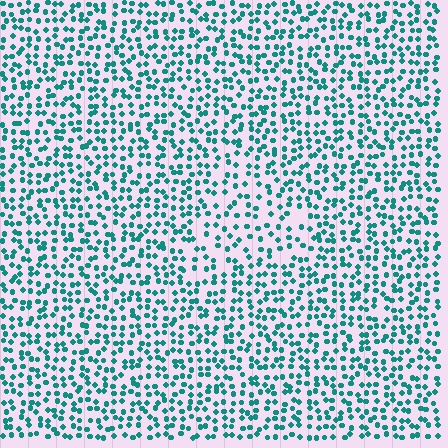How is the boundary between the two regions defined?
The boundary is defined by a change in element density (approximately 1.6x ratio). All elements are the same color, size, and shape.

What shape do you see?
I see a triangle.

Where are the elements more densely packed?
The elements are more densely packed outside the triangle boundary.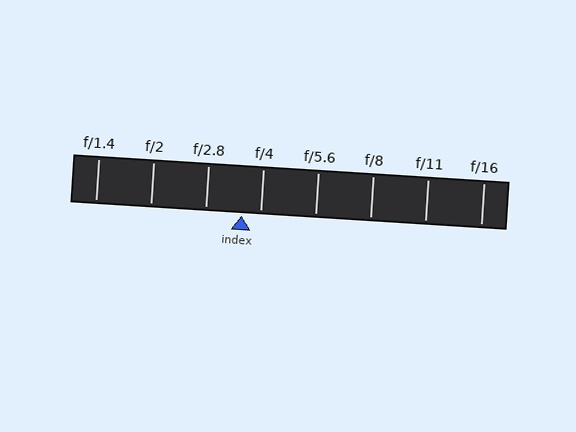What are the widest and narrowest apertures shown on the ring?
The widest aperture shown is f/1.4 and the narrowest is f/16.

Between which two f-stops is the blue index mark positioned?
The index mark is between f/2.8 and f/4.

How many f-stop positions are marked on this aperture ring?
There are 8 f-stop positions marked.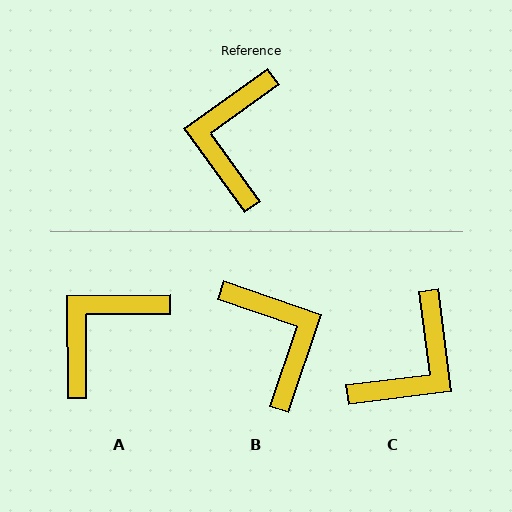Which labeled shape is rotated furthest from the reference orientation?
C, about 151 degrees away.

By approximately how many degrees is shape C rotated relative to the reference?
Approximately 151 degrees counter-clockwise.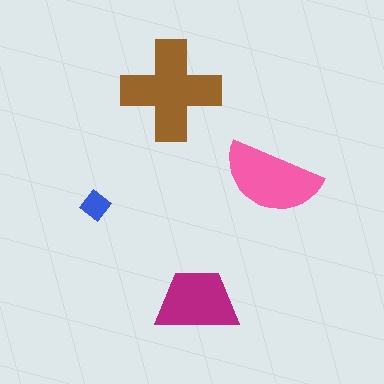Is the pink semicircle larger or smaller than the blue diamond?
Larger.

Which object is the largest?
The brown cross.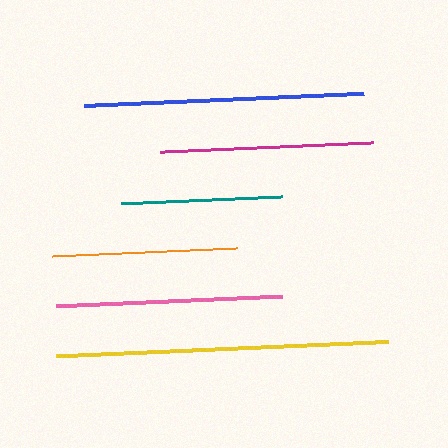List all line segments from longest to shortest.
From longest to shortest: yellow, blue, pink, magenta, orange, teal.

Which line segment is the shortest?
The teal line is the shortest at approximately 160 pixels.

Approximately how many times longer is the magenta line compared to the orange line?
The magenta line is approximately 1.2 times the length of the orange line.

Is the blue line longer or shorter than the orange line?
The blue line is longer than the orange line.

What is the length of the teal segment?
The teal segment is approximately 160 pixels long.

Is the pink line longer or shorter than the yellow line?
The yellow line is longer than the pink line.